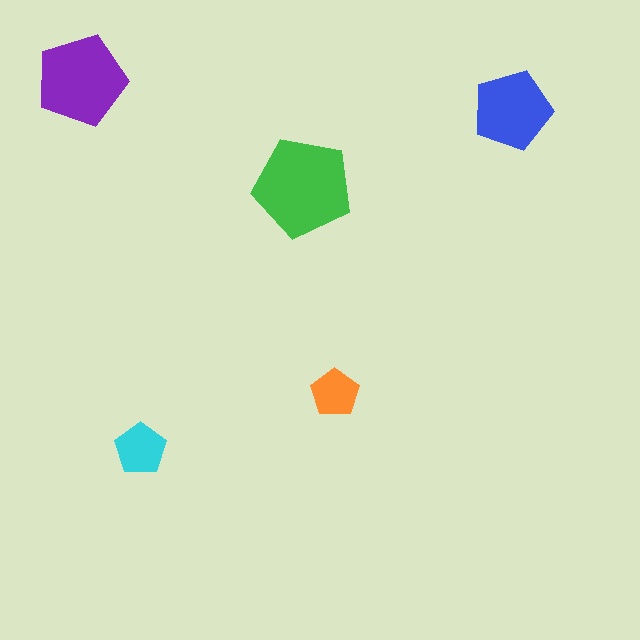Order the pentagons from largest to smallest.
the green one, the purple one, the blue one, the cyan one, the orange one.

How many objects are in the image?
There are 5 objects in the image.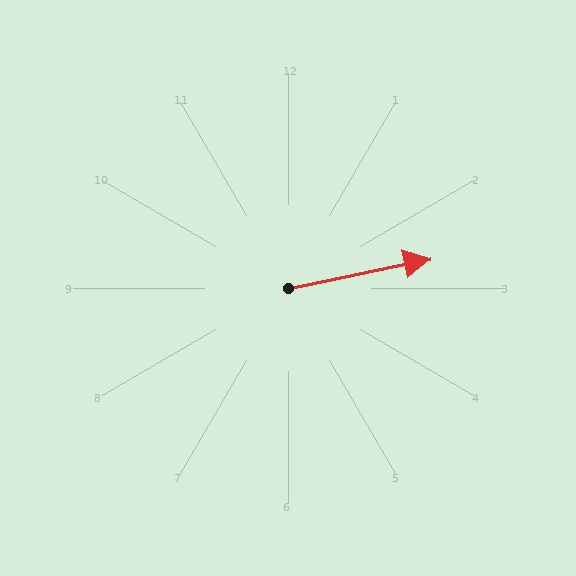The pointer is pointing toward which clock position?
Roughly 3 o'clock.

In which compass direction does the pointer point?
East.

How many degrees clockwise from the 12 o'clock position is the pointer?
Approximately 78 degrees.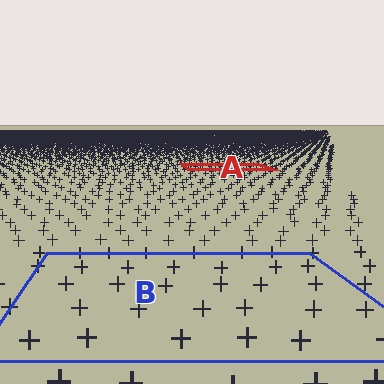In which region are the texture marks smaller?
The texture marks are smaller in region A, because it is farther away.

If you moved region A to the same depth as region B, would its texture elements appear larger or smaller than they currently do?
They would appear larger. At a closer depth, the same texture elements are projected at a bigger on-screen size.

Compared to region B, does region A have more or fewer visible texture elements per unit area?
Region A has more texture elements per unit area — they are packed more densely because it is farther away.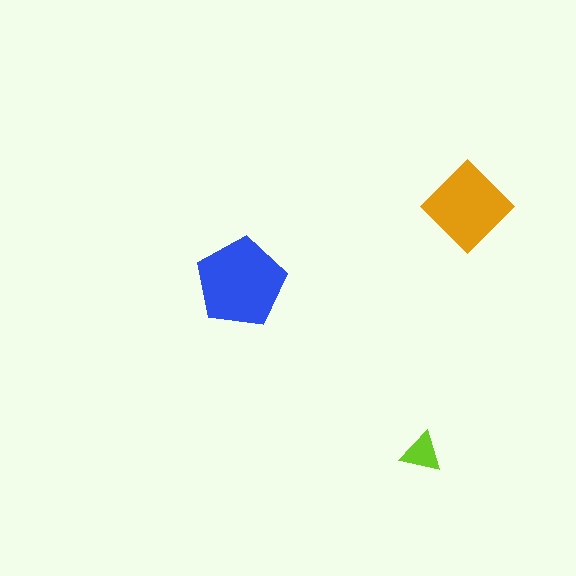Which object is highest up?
The orange diamond is topmost.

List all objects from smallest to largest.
The lime triangle, the orange diamond, the blue pentagon.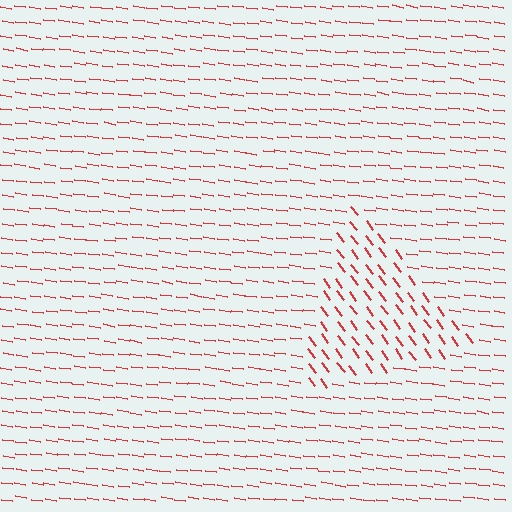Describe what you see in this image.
The image is filled with small red line segments. A triangle region in the image has lines oriented differently from the surrounding lines, creating a visible texture boundary.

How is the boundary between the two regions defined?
The boundary is defined purely by a change in line orientation (approximately 45 degrees difference). All lines are the same color and thickness.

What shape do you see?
I see a triangle.